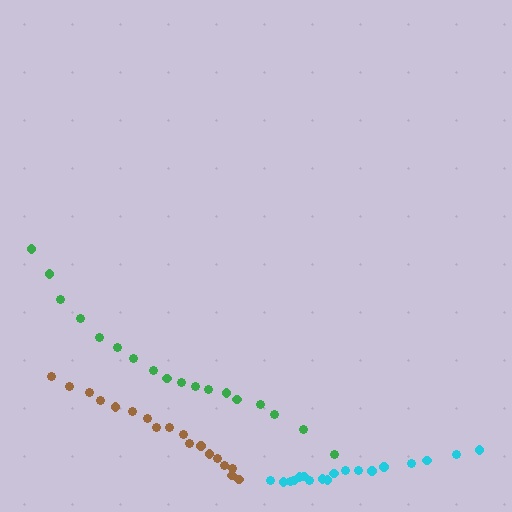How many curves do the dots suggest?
There are 3 distinct paths.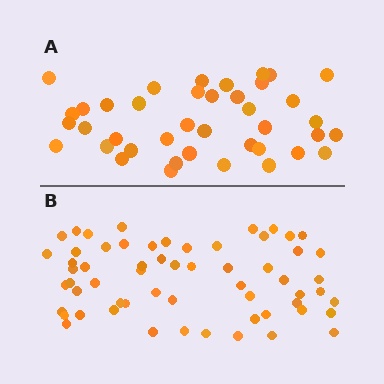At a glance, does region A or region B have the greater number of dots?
Region B (the bottom region) has more dots.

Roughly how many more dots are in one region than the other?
Region B has approximately 20 more dots than region A.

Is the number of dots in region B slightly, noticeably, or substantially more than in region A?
Region B has substantially more. The ratio is roughly 1.5 to 1.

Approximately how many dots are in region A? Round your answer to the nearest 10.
About 40 dots.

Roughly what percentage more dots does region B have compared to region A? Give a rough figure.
About 50% more.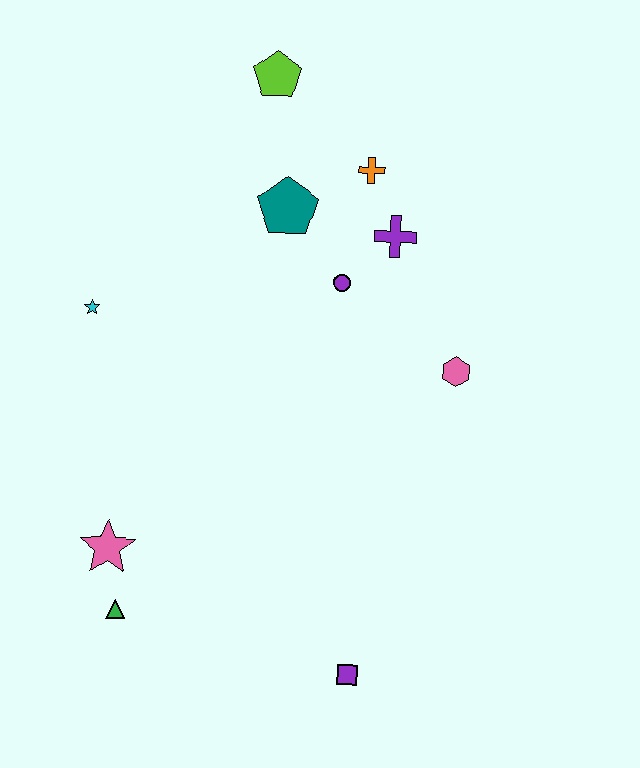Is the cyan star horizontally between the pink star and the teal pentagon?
No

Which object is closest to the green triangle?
The pink star is closest to the green triangle.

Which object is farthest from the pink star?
The lime pentagon is farthest from the pink star.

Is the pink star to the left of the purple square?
Yes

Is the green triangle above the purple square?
Yes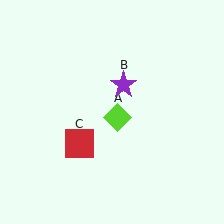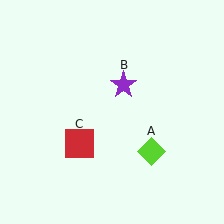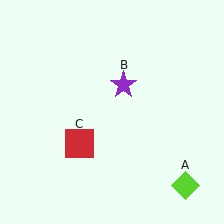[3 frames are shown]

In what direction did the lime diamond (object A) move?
The lime diamond (object A) moved down and to the right.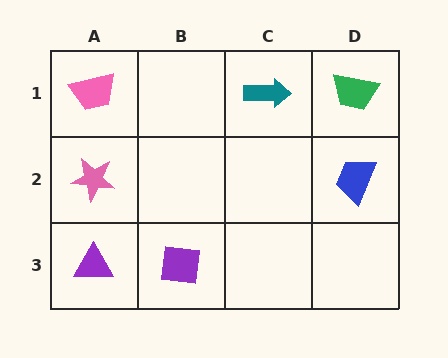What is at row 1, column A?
A pink trapezoid.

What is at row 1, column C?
A teal arrow.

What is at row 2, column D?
A blue trapezoid.